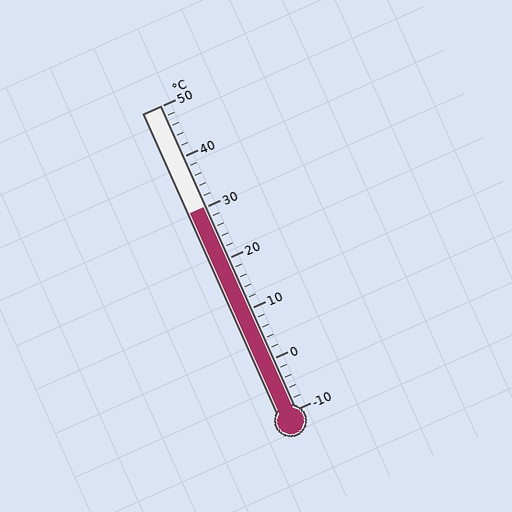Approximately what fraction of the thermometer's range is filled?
The thermometer is filled to approximately 65% of its range.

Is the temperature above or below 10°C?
The temperature is above 10°C.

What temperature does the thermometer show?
The thermometer shows approximately 30°C.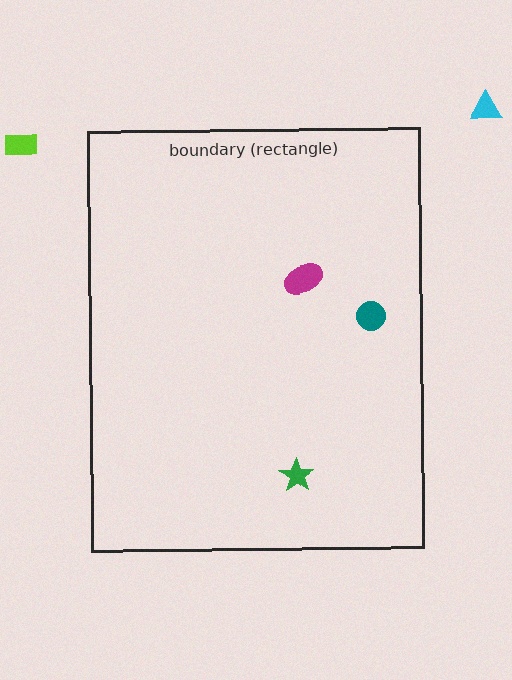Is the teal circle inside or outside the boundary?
Inside.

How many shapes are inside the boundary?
3 inside, 2 outside.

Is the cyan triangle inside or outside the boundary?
Outside.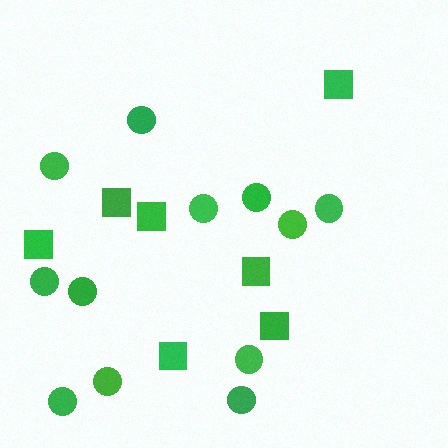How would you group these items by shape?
There are 2 groups: one group of circles (12) and one group of squares (7).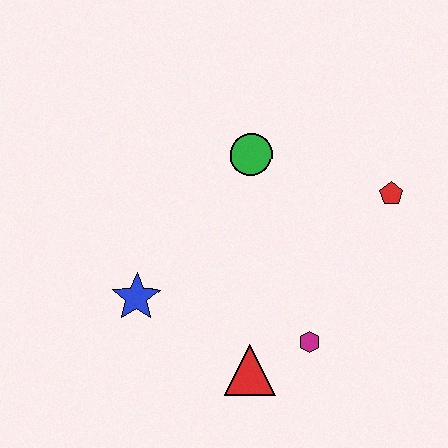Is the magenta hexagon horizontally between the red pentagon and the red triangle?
Yes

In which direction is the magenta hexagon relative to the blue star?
The magenta hexagon is to the right of the blue star.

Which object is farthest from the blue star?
The red pentagon is farthest from the blue star.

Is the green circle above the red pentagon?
Yes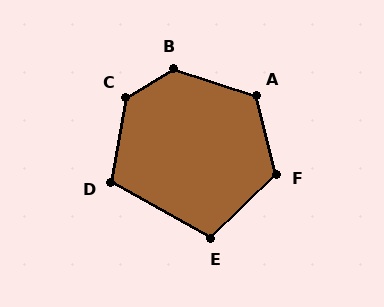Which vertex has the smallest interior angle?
E, at approximately 107 degrees.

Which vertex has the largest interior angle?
C, at approximately 131 degrees.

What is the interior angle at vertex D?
Approximately 109 degrees (obtuse).